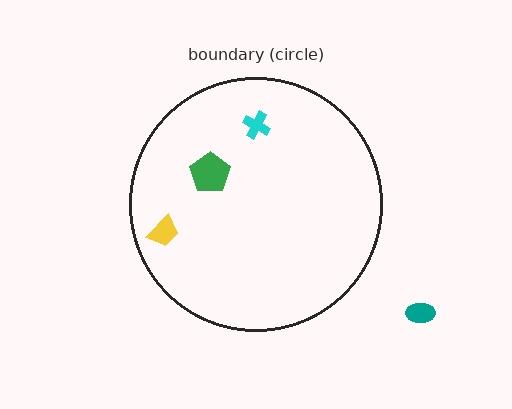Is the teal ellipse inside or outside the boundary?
Outside.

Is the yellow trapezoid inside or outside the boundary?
Inside.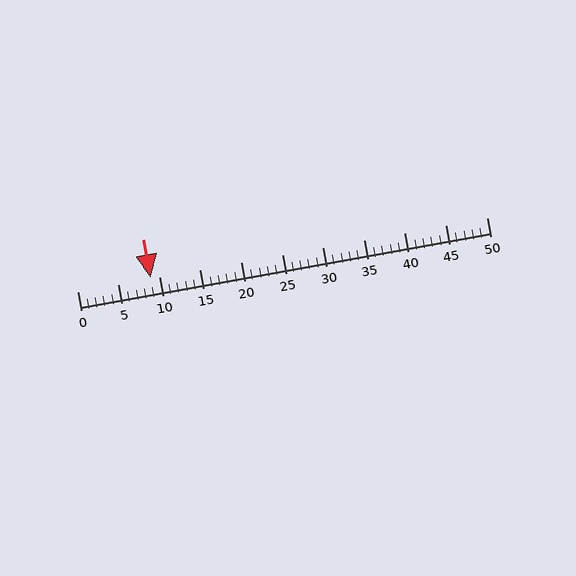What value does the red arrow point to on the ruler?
The red arrow points to approximately 9.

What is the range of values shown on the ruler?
The ruler shows values from 0 to 50.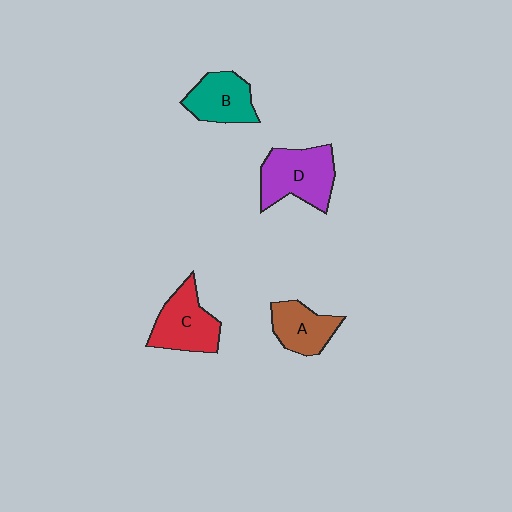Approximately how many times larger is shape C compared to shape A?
Approximately 1.3 times.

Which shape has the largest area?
Shape D (purple).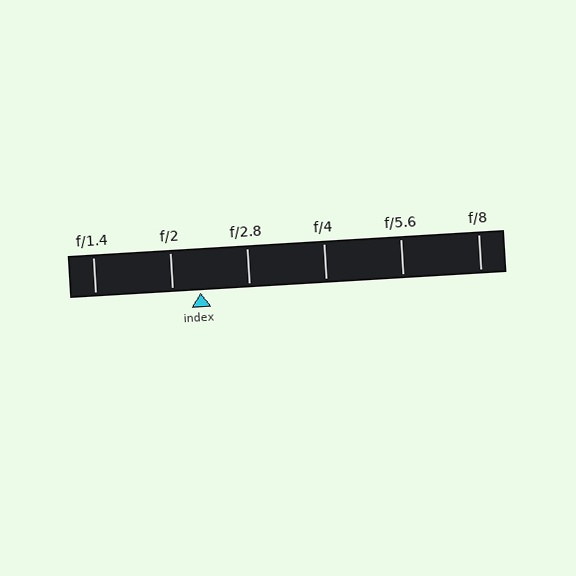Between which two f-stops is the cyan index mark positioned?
The index mark is between f/2 and f/2.8.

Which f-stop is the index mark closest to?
The index mark is closest to f/2.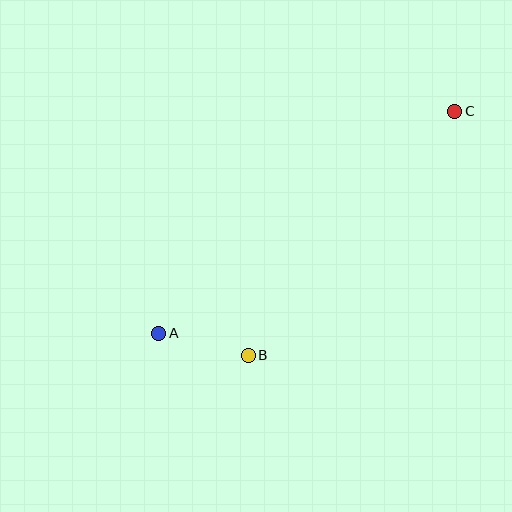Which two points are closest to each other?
Points A and B are closest to each other.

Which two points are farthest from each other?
Points A and C are farthest from each other.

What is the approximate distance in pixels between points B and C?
The distance between B and C is approximately 320 pixels.